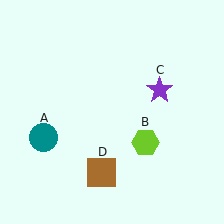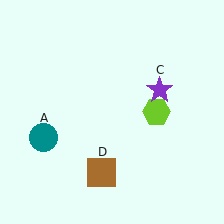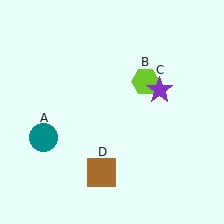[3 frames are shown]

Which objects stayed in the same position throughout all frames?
Teal circle (object A) and purple star (object C) and brown square (object D) remained stationary.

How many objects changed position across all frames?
1 object changed position: lime hexagon (object B).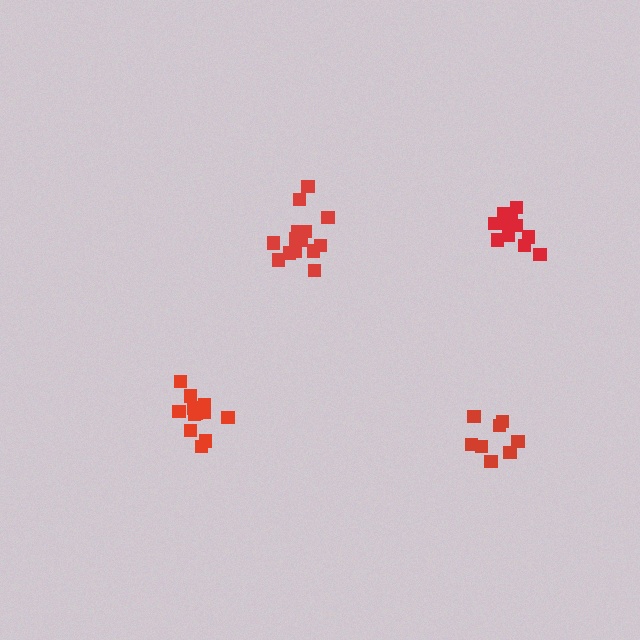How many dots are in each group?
Group 1: 12 dots, Group 2: 11 dots, Group 3: 8 dots, Group 4: 14 dots (45 total).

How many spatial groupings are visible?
There are 4 spatial groupings.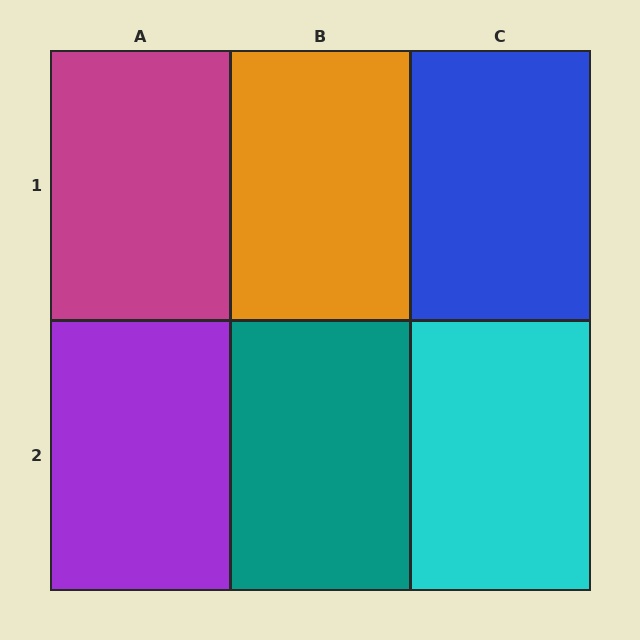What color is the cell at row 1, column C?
Blue.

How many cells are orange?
1 cell is orange.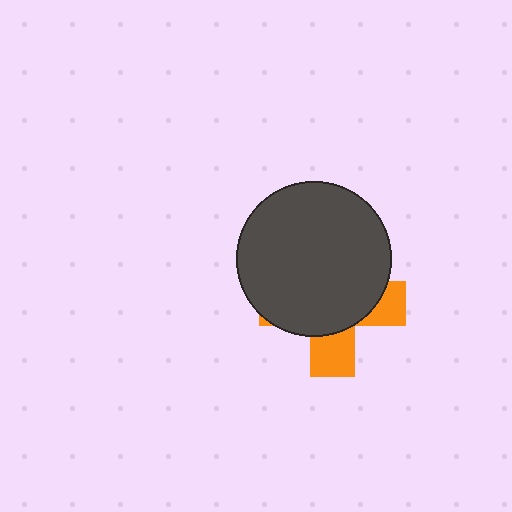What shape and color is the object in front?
The object in front is a dark gray circle.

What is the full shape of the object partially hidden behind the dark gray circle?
The partially hidden object is an orange cross.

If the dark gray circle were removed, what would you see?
You would see the complete orange cross.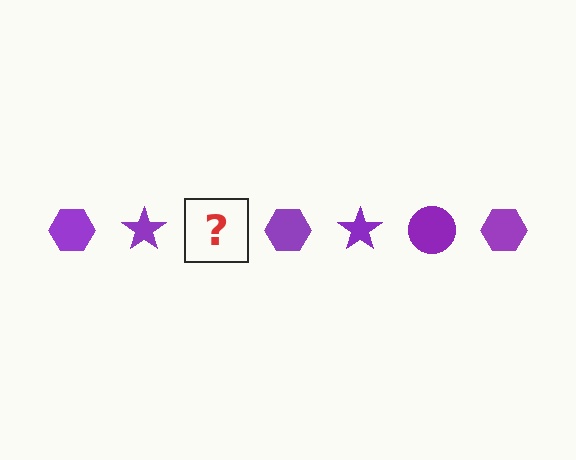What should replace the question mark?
The question mark should be replaced with a purple circle.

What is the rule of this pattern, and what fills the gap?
The rule is that the pattern cycles through hexagon, star, circle shapes in purple. The gap should be filled with a purple circle.